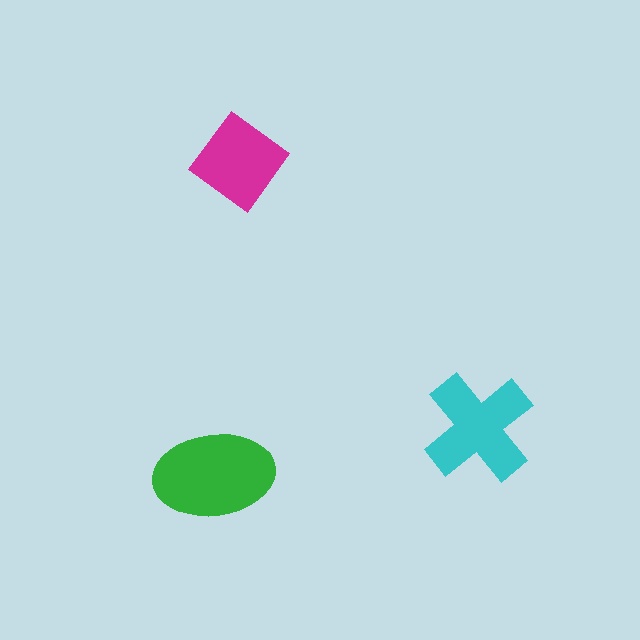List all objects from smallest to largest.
The magenta diamond, the cyan cross, the green ellipse.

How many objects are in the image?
There are 3 objects in the image.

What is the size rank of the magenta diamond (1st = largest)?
3rd.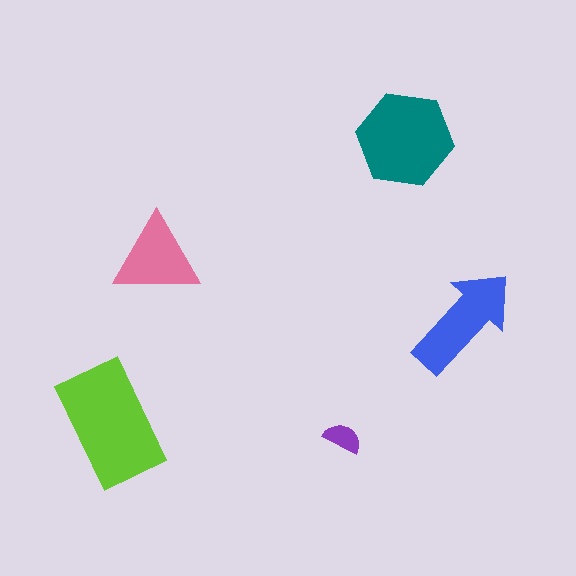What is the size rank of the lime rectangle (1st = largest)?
1st.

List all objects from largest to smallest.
The lime rectangle, the teal hexagon, the blue arrow, the pink triangle, the purple semicircle.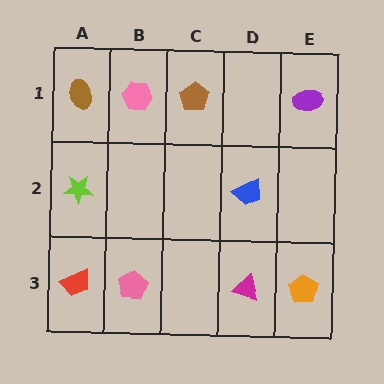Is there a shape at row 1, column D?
No, that cell is empty.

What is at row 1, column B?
A pink hexagon.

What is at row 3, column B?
A pink pentagon.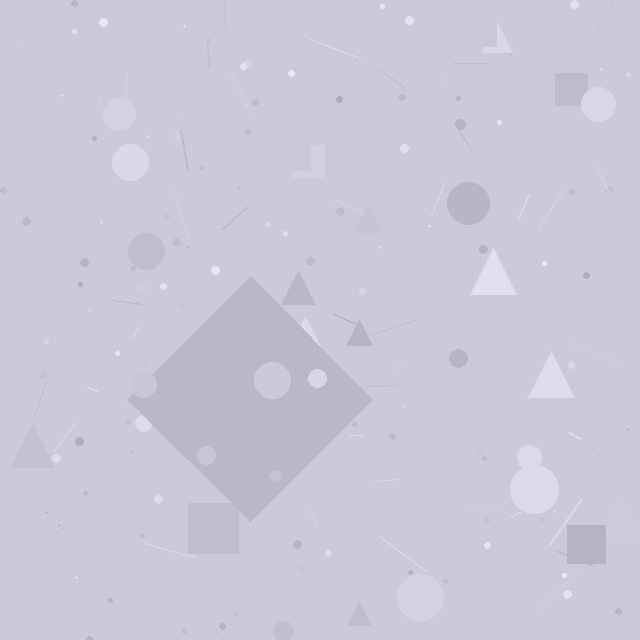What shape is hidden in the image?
A diamond is hidden in the image.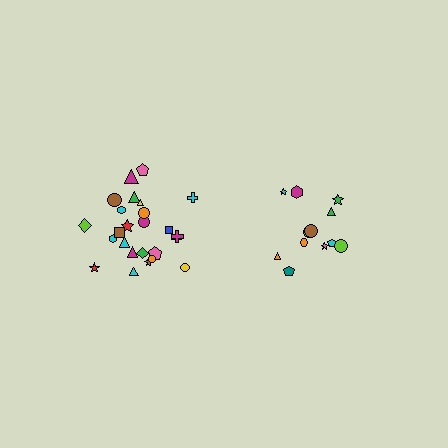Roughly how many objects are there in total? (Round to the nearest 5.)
Roughly 35 objects in total.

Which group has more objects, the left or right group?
The left group.